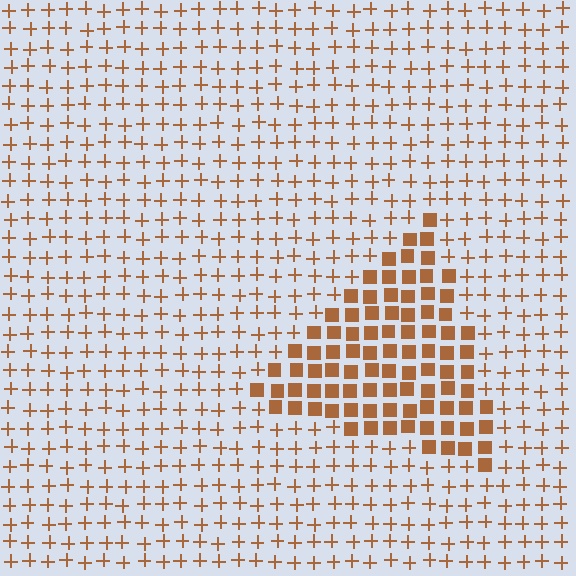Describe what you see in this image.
The image is filled with small brown elements arranged in a uniform grid. A triangle-shaped region contains squares, while the surrounding area contains plus signs. The boundary is defined purely by the change in element shape.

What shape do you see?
I see a triangle.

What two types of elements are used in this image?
The image uses squares inside the triangle region and plus signs outside it.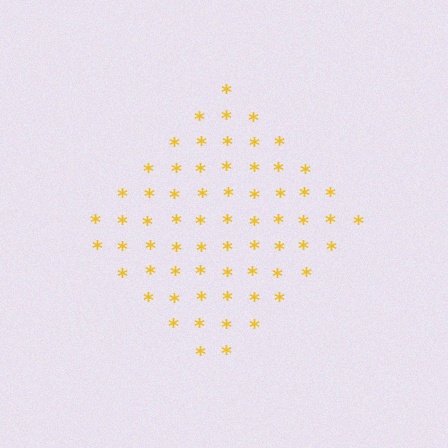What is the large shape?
The large shape is a diamond.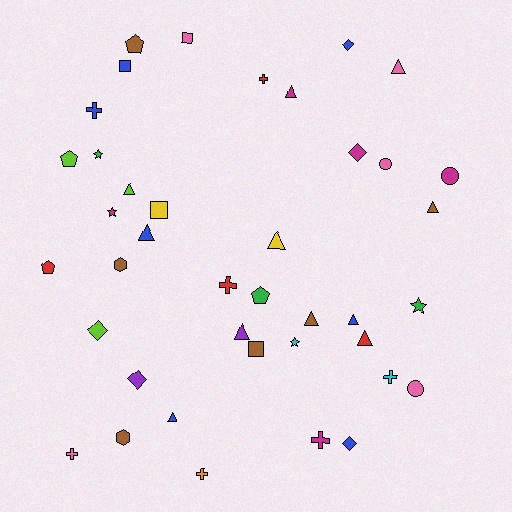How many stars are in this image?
There are 4 stars.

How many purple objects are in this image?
There are 2 purple objects.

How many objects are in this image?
There are 40 objects.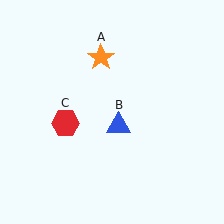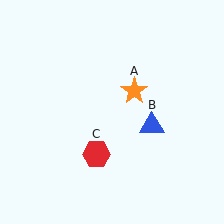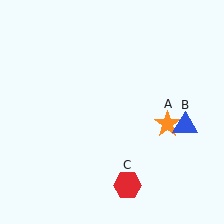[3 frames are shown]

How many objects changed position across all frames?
3 objects changed position: orange star (object A), blue triangle (object B), red hexagon (object C).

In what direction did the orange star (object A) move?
The orange star (object A) moved down and to the right.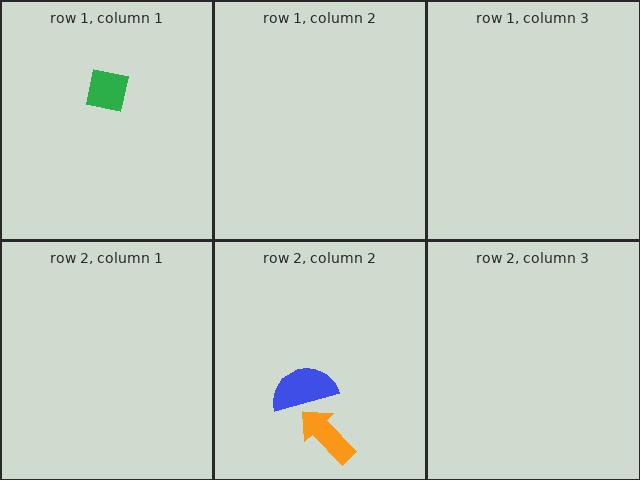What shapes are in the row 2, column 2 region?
The blue semicircle, the orange arrow.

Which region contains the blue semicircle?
The row 2, column 2 region.